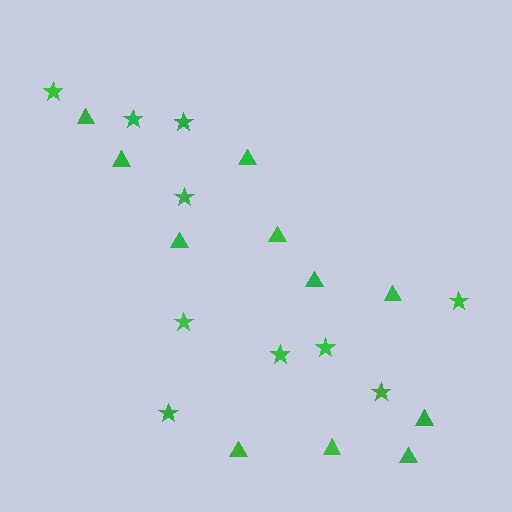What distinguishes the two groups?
There are 2 groups: one group of stars (10) and one group of triangles (11).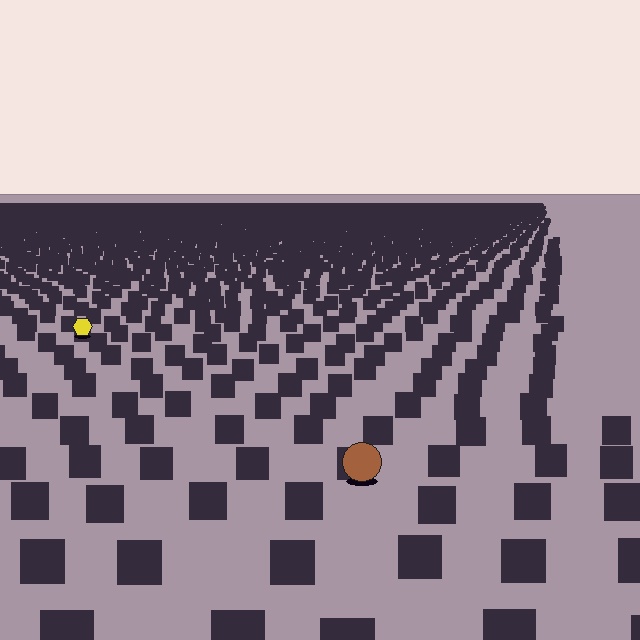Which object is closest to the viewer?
The brown circle is closest. The texture marks near it are larger and more spread out.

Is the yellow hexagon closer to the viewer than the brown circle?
No. The brown circle is closer — you can tell from the texture gradient: the ground texture is coarser near it.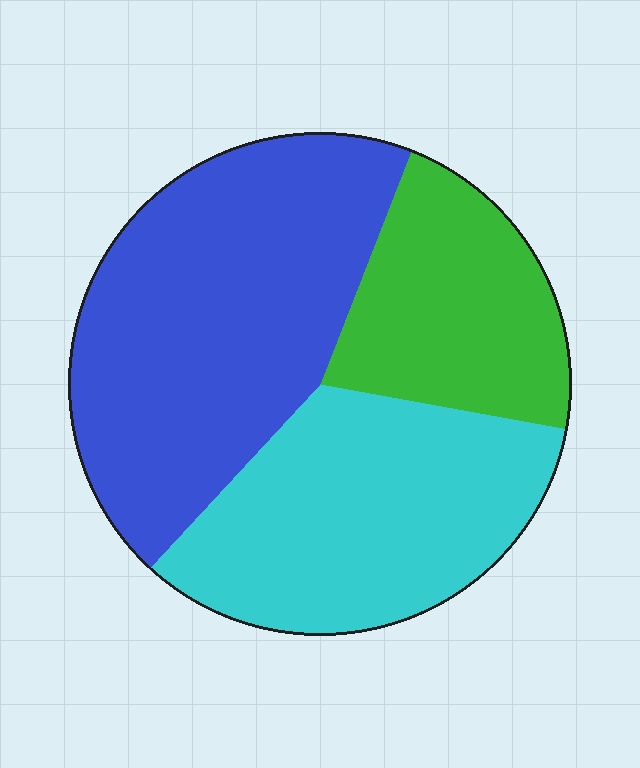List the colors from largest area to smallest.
From largest to smallest: blue, cyan, green.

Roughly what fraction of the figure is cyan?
Cyan covers around 35% of the figure.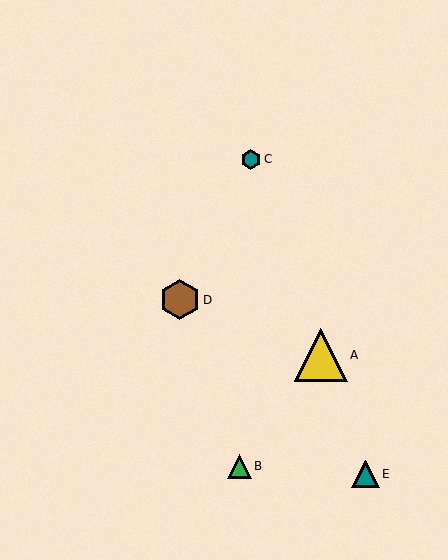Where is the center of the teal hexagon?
The center of the teal hexagon is at (251, 159).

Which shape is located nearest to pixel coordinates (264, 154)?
The teal hexagon (labeled C) at (251, 159) is nearest to that location.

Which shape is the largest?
The yellow triangle (labeled A) is the largest.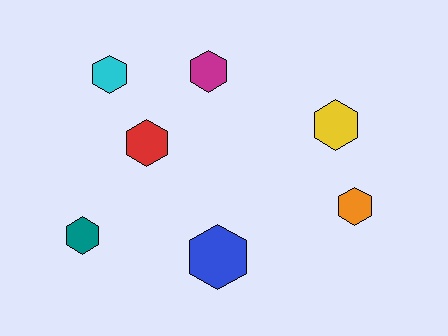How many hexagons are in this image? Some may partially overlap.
There are 7 hexagons.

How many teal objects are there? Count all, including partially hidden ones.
There is 1 teal object.